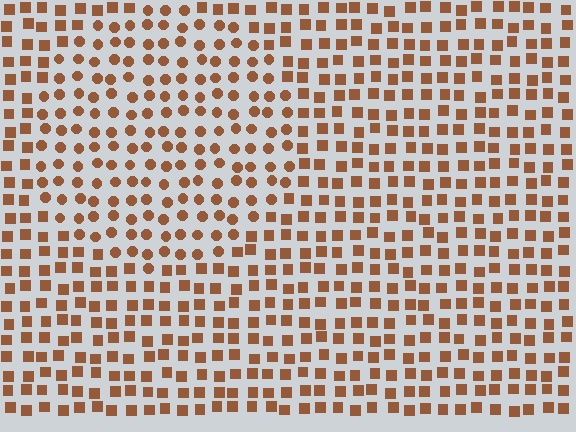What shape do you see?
I see a circle.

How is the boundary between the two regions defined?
The boundary is defined by a change in element shape: circles inside vs. squares outside. All elements share the same color and spacing.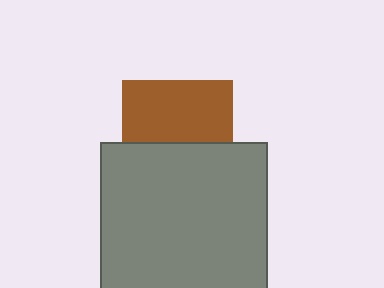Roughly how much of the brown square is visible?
About half of it is visible (roughly 55%).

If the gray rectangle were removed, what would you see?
You would see the complete brown square.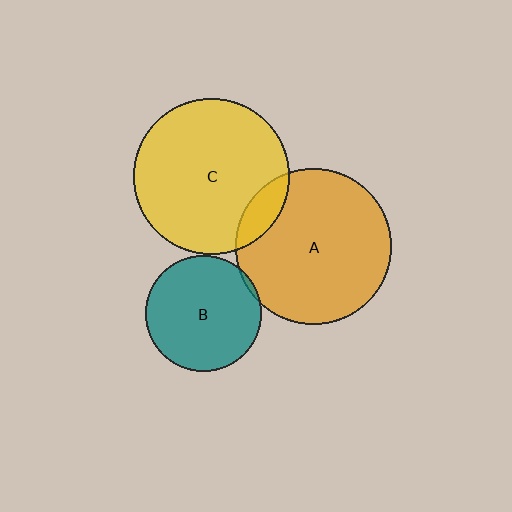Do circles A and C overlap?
Yes.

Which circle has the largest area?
Circle C (yellow).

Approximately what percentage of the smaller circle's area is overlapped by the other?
Approximately 10%.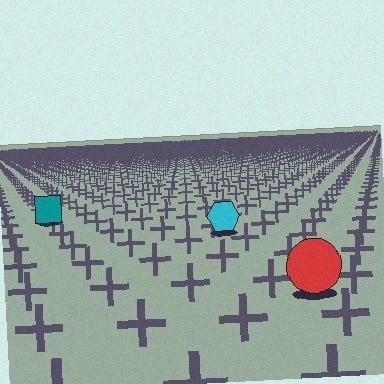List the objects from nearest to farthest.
From nearest to farthest: the red circle, the cyan hexagon, the teal square.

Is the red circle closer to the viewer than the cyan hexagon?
Yes. The red circle is closer — you can tell from the texture gradient: the ground texture is coarser near it.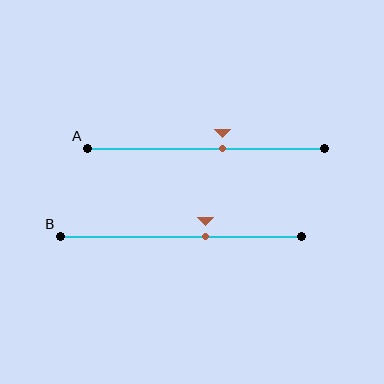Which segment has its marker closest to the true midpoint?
Segment A has its marker closest to the true midpoint.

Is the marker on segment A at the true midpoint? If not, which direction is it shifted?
No, the marker on segment A is shifted to the right by about 7% of the segment length.